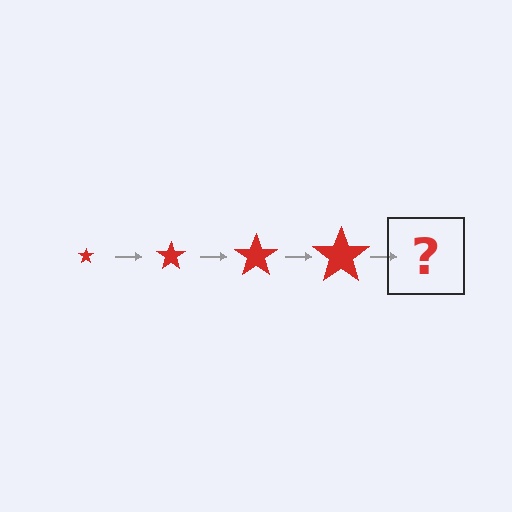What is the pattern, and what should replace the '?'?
The pattern is that the star gets progressively larger each step. The '?' should be a red star, larger than the previous one.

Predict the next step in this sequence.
The next step is a red star, larger than the previous one.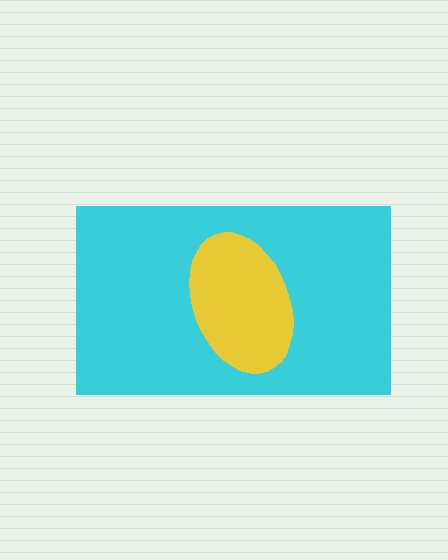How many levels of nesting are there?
2.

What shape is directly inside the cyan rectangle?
The yellow ellipse.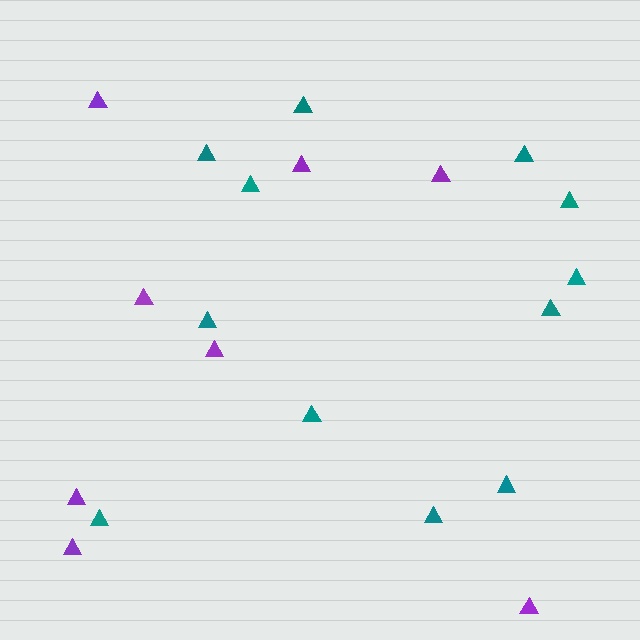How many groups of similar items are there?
There are 2 groups: one group of teal triangles (12) and one group of purple triangles (8).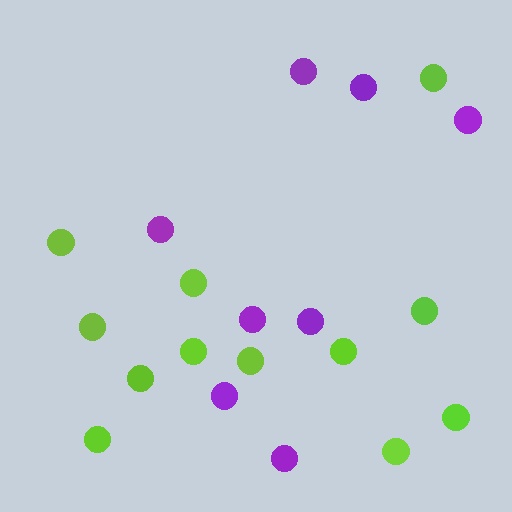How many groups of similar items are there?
There are 2 groups: one group of lime circles (12) and one group of purple circles (8).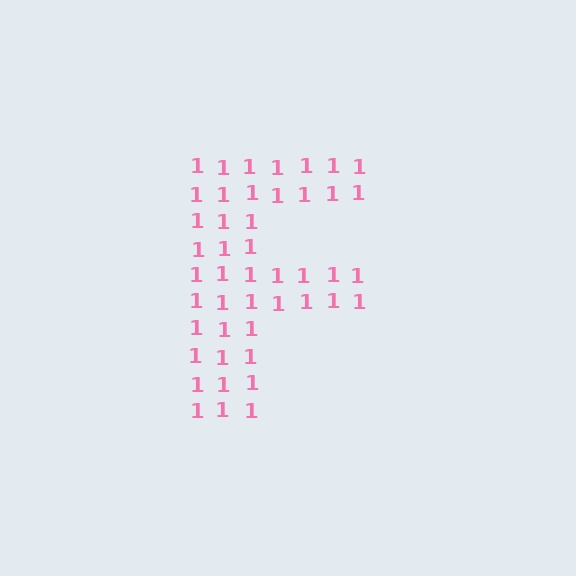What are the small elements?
The small elements are digit 1's.